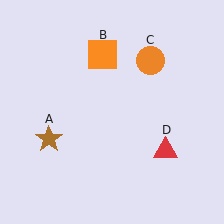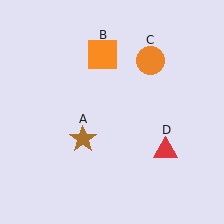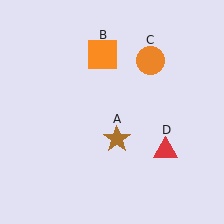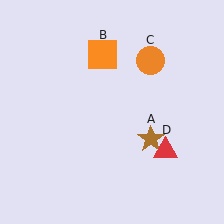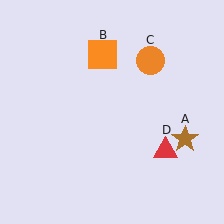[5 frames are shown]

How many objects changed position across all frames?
1 object changed position: brown star (object A).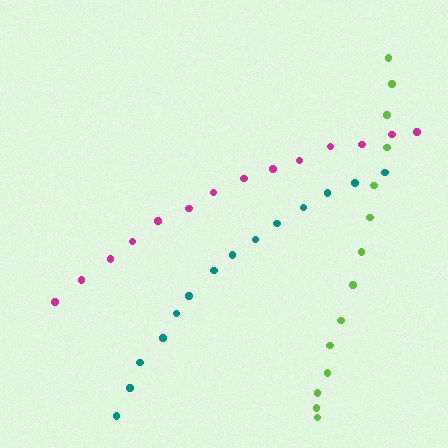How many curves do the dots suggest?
There are 3 distinct paths.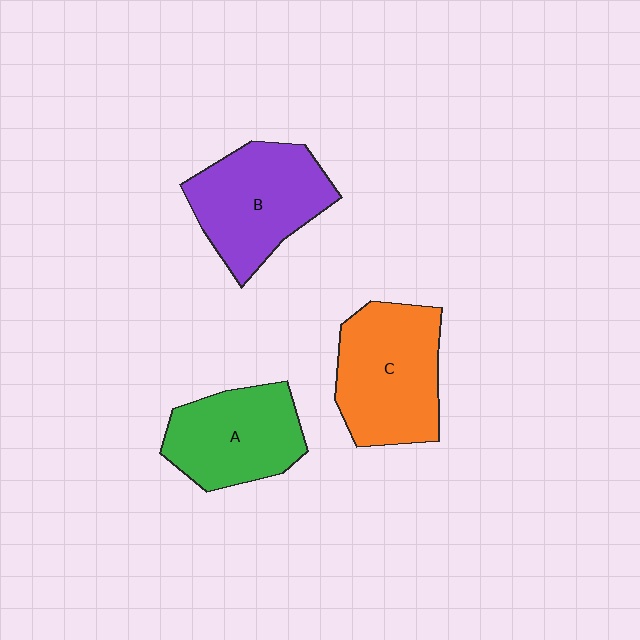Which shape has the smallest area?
Shape A (green).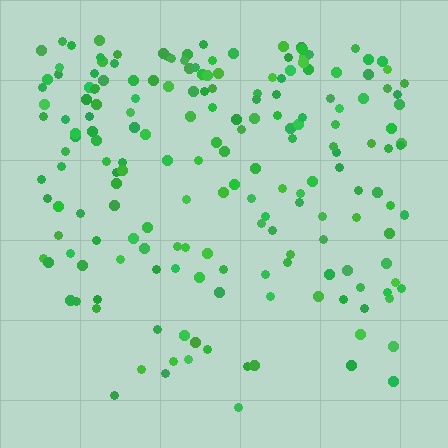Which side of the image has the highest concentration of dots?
The top.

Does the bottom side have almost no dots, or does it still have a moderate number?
Still a moderate number, just noticeably fewer than the top.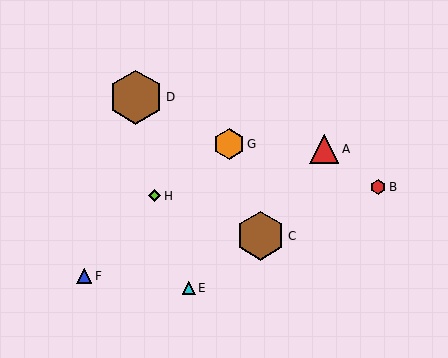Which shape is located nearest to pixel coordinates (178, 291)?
The cyan triangle (labeled E) at (189, 288) is nearest to that location.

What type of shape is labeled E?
Shape E is a cyan triangle.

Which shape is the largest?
The brown hexagon (labeled D) is the largest.